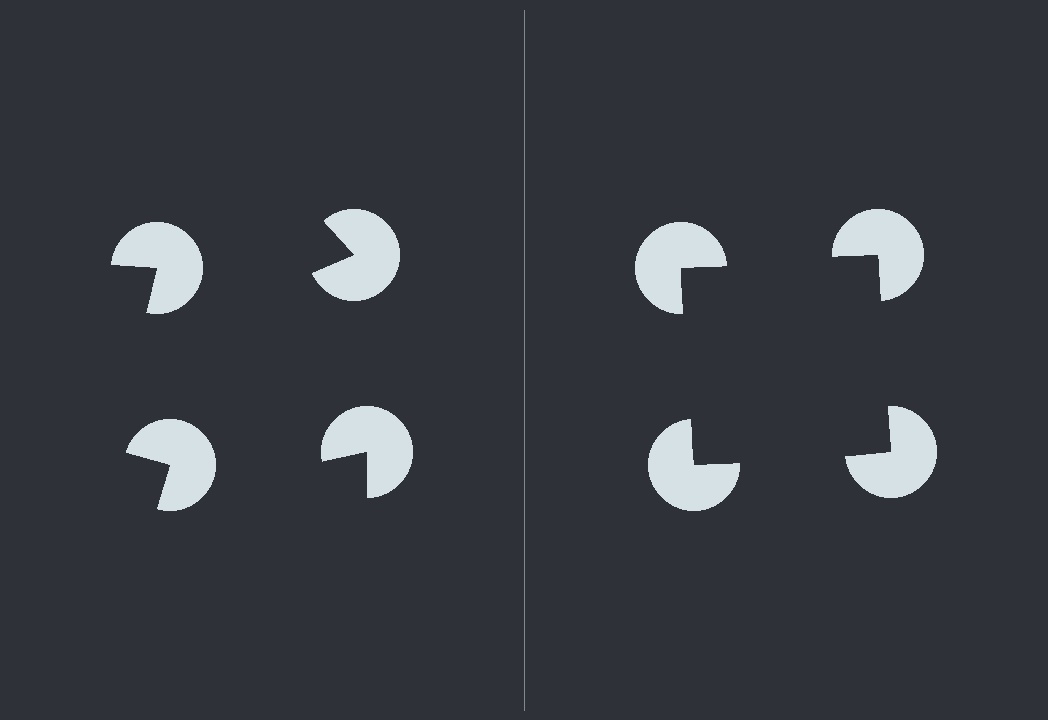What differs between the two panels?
The pac-man discs are positioned identically on both sides; only the wedge orientations differ. On the right they align to a square; on the left they are misaligned.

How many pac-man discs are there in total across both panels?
8 — 4 on each side.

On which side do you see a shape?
An illusory square appears on the right side. On the left side the wedge cuts are rotated, so no coherent shape forms.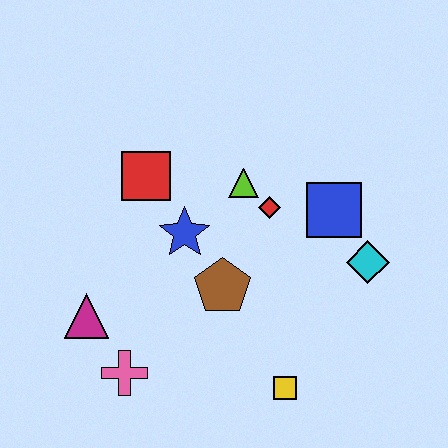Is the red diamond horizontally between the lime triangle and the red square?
No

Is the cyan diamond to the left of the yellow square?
No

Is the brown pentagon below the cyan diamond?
Yes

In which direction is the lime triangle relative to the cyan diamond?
The lime triangle is to the left of the cyan diamond.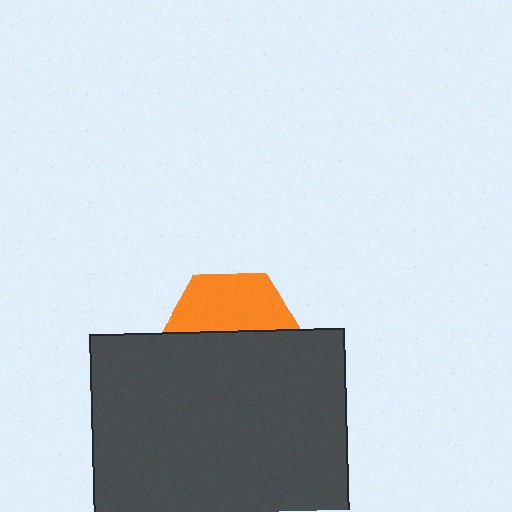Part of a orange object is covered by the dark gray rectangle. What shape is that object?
It is a hexagon.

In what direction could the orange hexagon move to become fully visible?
The orange hexagon could move up. That would shift it out from behind the dark gray rectangle entirely.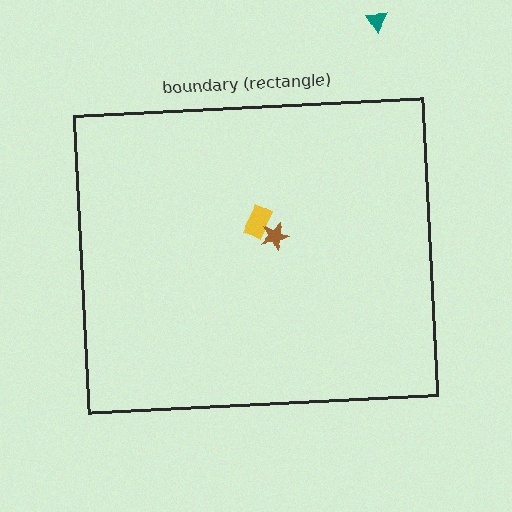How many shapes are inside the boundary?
2 inside, 1 outside.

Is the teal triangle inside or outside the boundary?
Outside.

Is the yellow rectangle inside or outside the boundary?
Inside.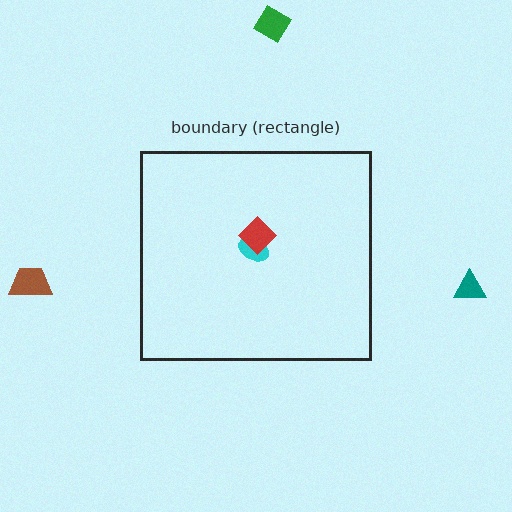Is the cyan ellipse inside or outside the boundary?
Inside.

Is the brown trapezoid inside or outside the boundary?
Outside.